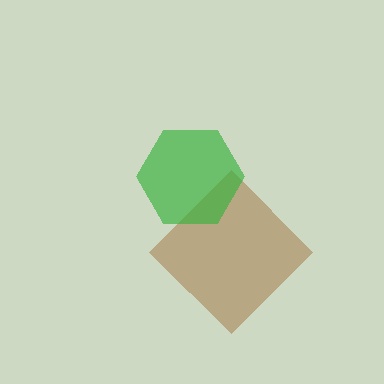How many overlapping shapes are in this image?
There are 2 overlapping shapes in the image.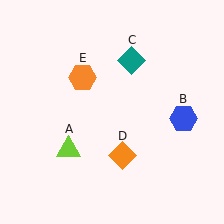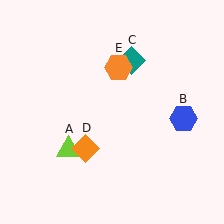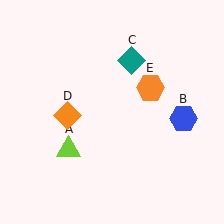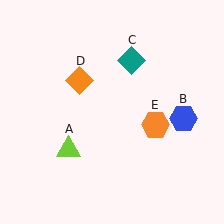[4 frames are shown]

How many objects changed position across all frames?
2 objects changed position: orange diamond (object D), orange hexagon (object E).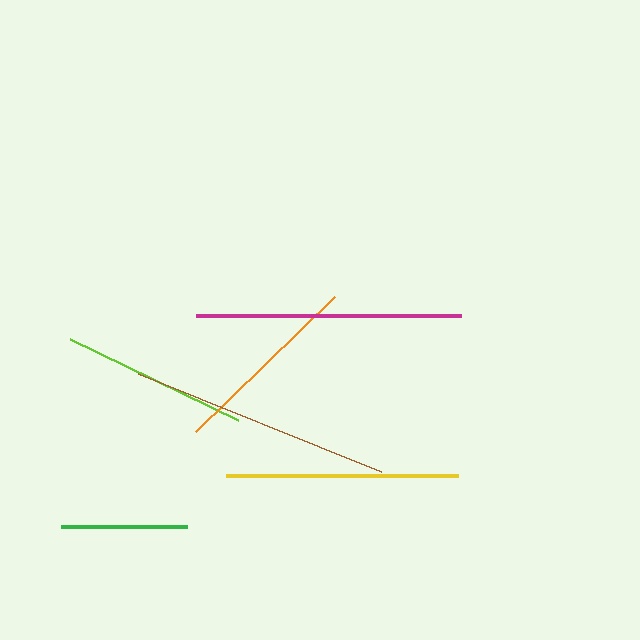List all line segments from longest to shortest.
From longest to shortest: magenta, brown, yellow, orange, lime, green.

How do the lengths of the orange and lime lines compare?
The orange and lime lines are approximately the same length.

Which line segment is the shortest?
The green line is the shortest at approximately 126 pixels.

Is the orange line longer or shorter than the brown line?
The brown line is longer than the orange line.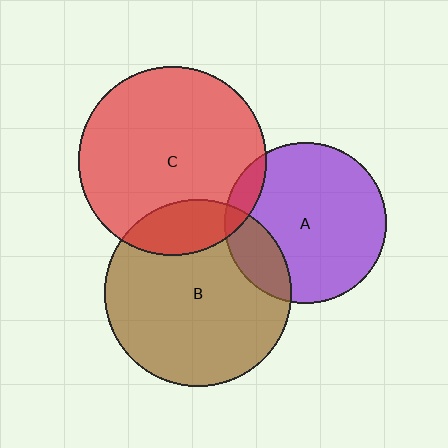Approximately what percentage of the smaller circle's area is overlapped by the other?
Approximately 10%.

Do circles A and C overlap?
Yes.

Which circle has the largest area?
Circle C (red).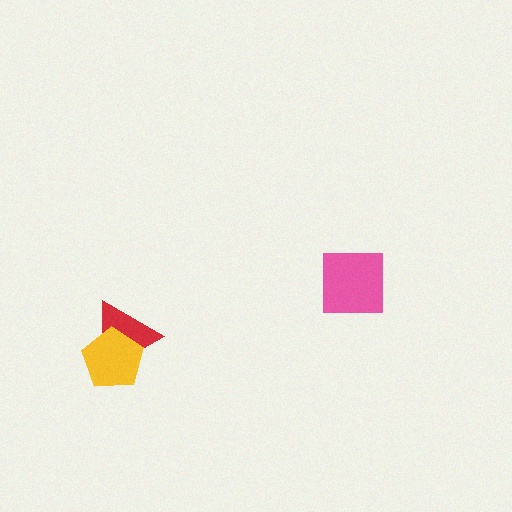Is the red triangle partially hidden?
Yes, it is partially covered by another shape.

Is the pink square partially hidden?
No, no other shape covers it.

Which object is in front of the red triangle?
The yellow pentagon is in front of the red triangle.